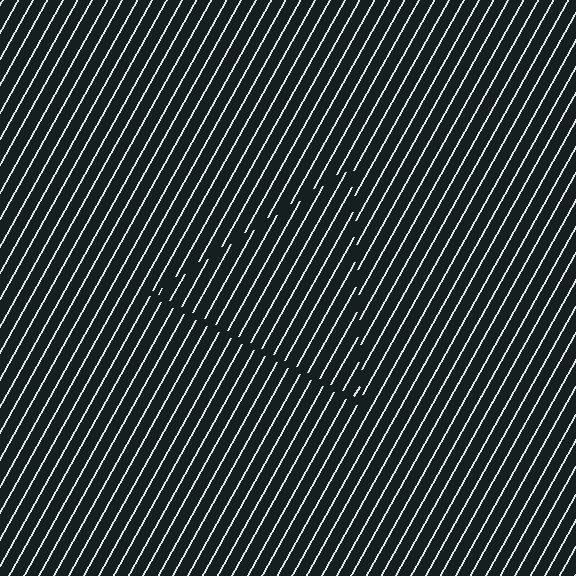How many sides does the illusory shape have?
3 sides — the line-ends trace a triangle.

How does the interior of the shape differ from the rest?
The interior of the shape contains the same grating, shifted by half a period — the contour is defined by the phase discontinuity where line-ends from the inner and outer gratings abut.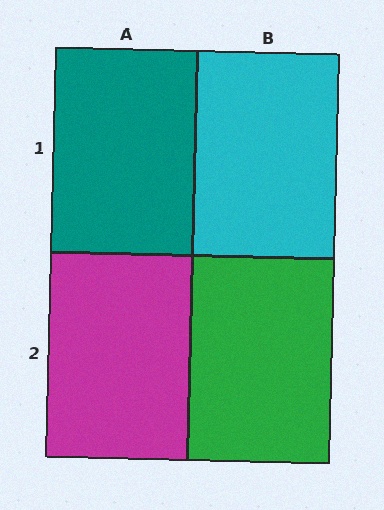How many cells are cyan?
1 cell is cyan.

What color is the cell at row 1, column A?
Teal.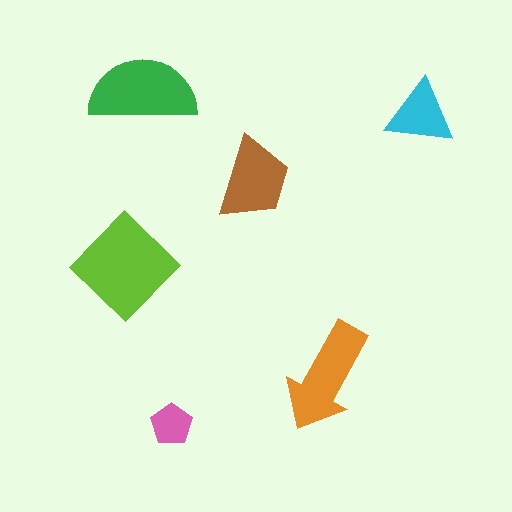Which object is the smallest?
The pink pentagon.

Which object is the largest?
The lime diamond.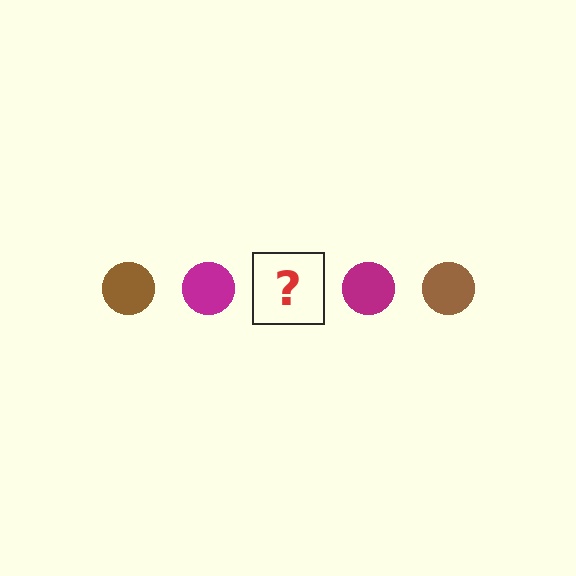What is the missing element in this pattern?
The missing element is a brown circle.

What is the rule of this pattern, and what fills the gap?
The rule is that the pattern cycles through brown, magenta circles. The gap should be filled with a brown circle.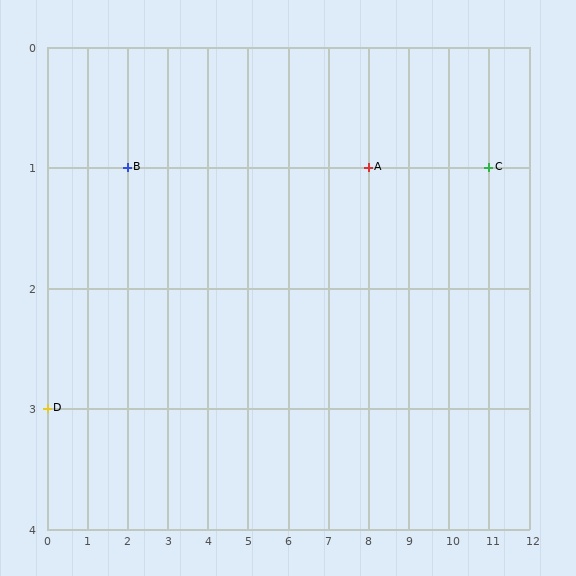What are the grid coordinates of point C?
Point C is at grid coordinates (11, 1).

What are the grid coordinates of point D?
Point D is at grid coordinates (0, 3).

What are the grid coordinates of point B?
Point B is at grid coordinates (2, 1).